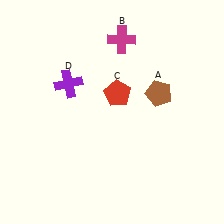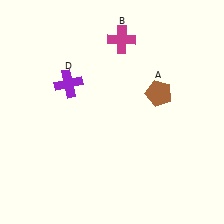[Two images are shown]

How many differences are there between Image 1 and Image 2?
There is 1 difference between the two images.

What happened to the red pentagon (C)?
The red pentagon (C) was removed in Image 2. It was in the top-right area of Image 1.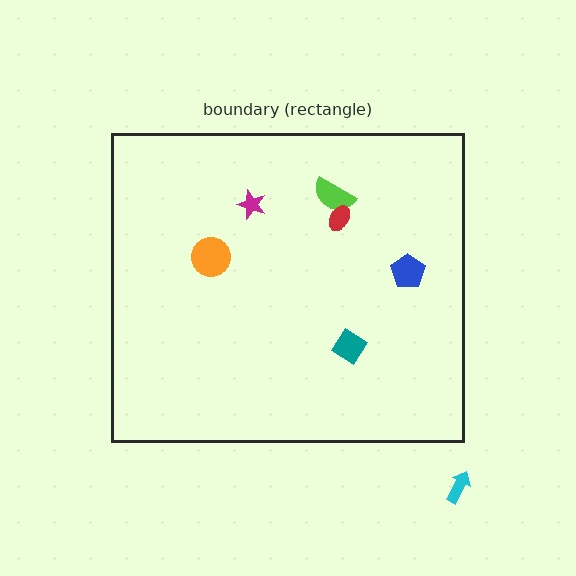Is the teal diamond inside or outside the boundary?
Inside.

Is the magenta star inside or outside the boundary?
Inside.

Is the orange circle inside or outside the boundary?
Inside.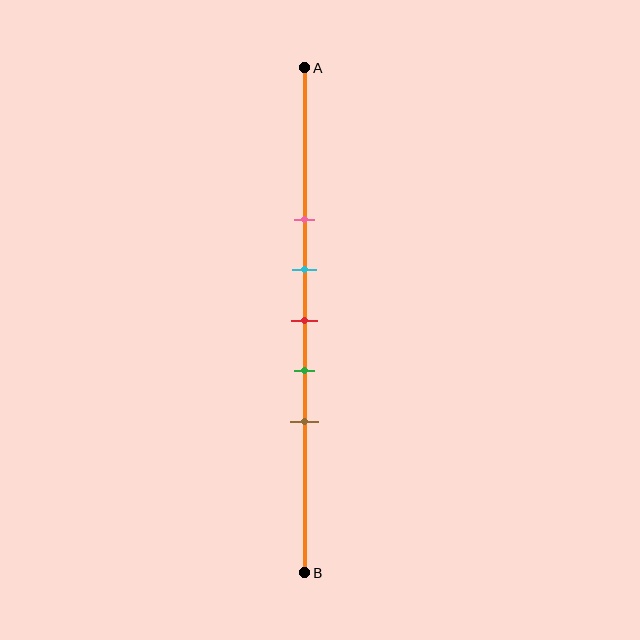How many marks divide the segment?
There are 5 marks dividing the segment.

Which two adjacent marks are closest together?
The cyan and red marks are the closest adjacent pair.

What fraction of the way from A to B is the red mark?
The red mark is approximately 50% (0.5) of the way from A to B.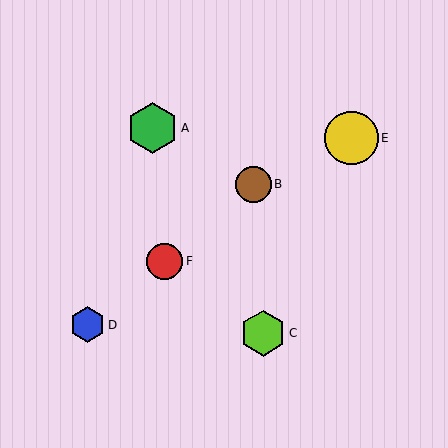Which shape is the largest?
The yellow circle (labeled E) is the largest.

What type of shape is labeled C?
Shape C is a lime hexagon.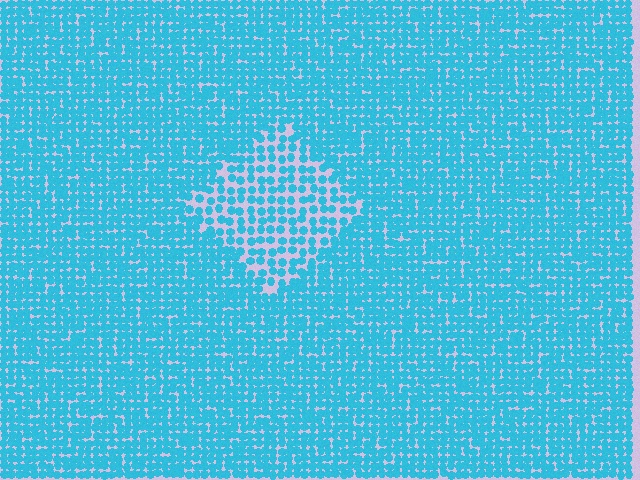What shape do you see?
I see a diamond.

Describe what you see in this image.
The image contains small cyan elements arranged at two different densities. A diamond-shaped region is visible where the elements are less densely packed than the surrounding area.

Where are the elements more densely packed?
The elements are more densely packed outside the diamond boundary.